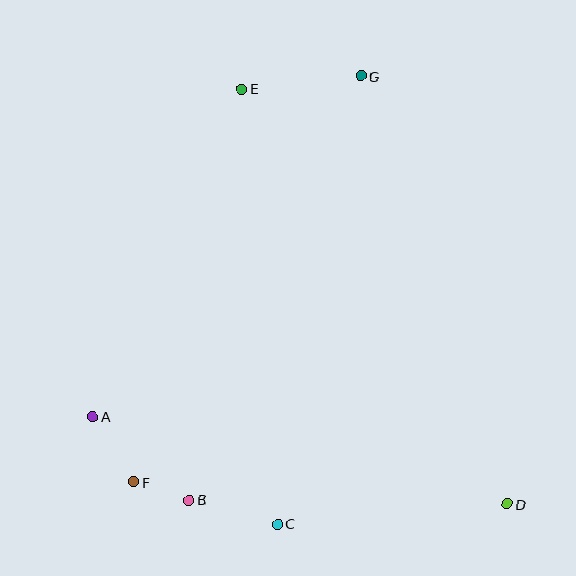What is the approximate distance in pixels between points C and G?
The distance between C and G is approximately 456 pixels.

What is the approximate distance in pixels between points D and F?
The distance between D and F is approximately 374 pixels.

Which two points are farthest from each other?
Points D and E are farthest from each other.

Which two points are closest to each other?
Points B and F are closest to each other.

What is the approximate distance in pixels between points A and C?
The distance between A and C is approximately 213 pixels.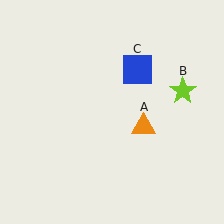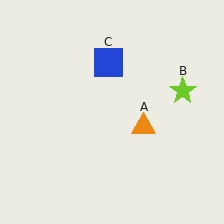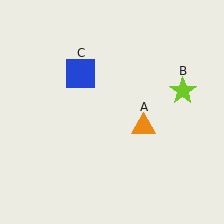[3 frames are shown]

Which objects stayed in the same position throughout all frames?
Orange triangle (object A) and lime star (object B) remained stationary.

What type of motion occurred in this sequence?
The blue square (object C) rotated counterclockwise around the center of the scene.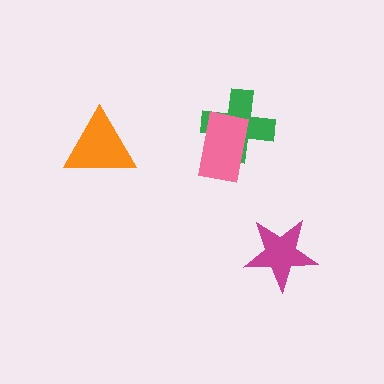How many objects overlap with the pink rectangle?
1 object overlaps with the pink rectangle.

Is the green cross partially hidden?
Yes, it is partially covered by another shape.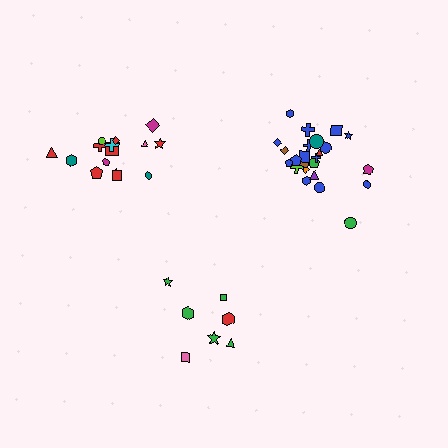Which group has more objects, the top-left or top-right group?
The top-right group.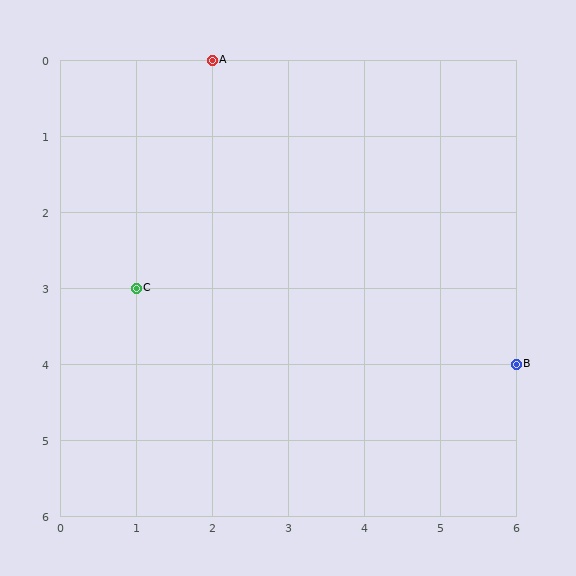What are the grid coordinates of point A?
Point A is at grid coordinates (2, 0).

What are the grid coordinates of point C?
Point C is at grid coordinates (1, 3).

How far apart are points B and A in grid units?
Points B and A are 4 columns and 4 rows apart (about 5.7 grid units diagonally).